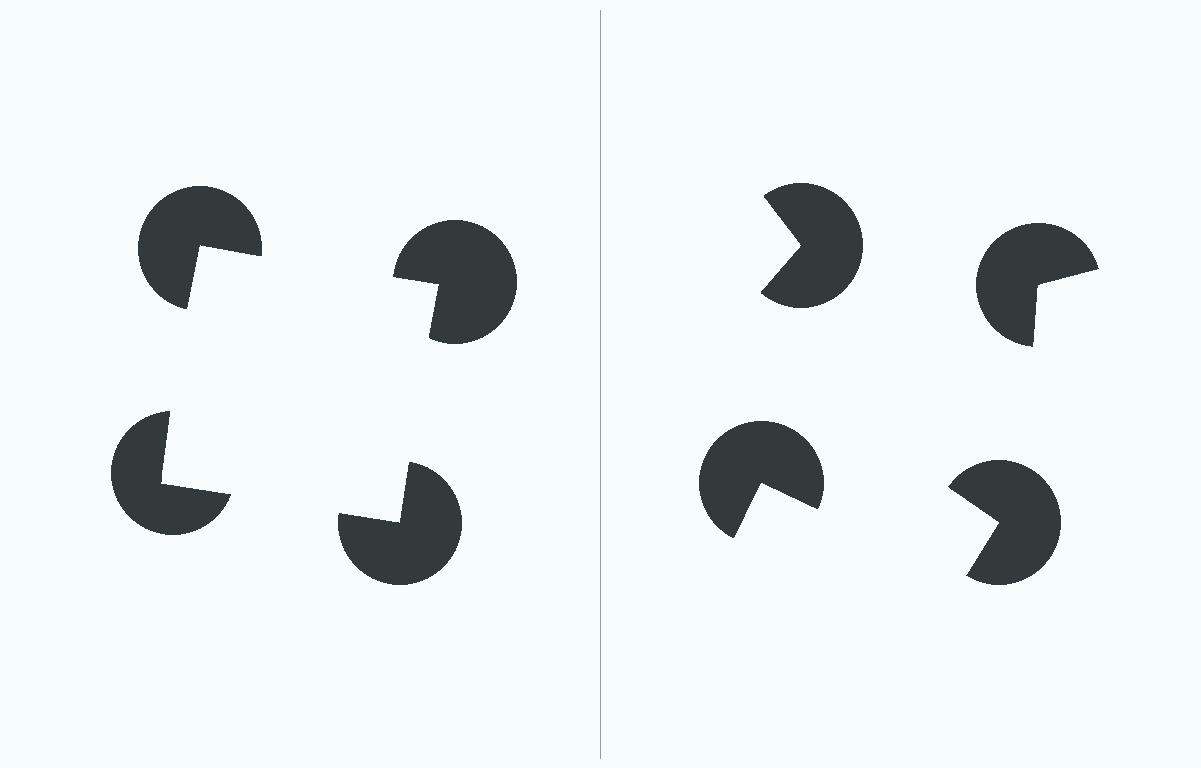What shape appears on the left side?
An illusory square.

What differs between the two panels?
The pac-man discs are positioned identically on both sides; only the wedge orientations differ. On the left they align to a square; on the right they are misaligned.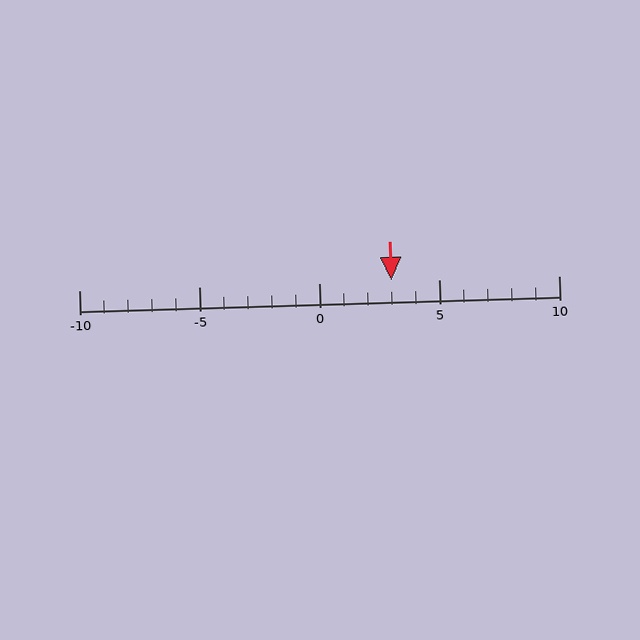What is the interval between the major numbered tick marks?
The major tick marks are spaced 5 units apart.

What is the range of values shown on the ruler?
The ruler shows values from -10 to 10.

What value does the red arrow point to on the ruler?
The red arrow points to approximately 3.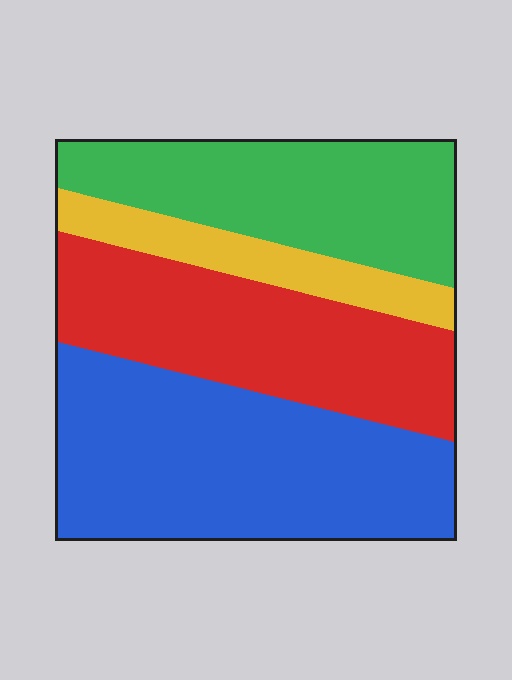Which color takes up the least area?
Yellow, at roughly 10%.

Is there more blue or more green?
Blue.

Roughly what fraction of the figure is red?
Red takes up about one quarter (1/4) of the figure.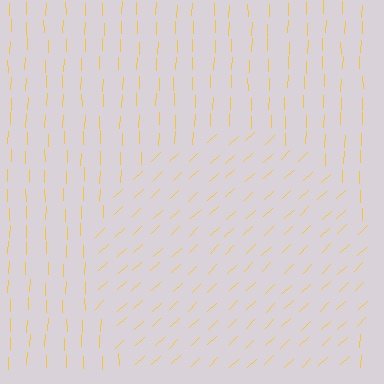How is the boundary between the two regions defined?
The boundary is defined purely by a change in line orientation (approximately 45 degrees difference). All lines are the same color and thickness.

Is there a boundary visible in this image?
Yes, there is a texture boundary formed by a change in line orientation.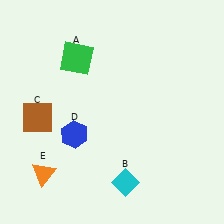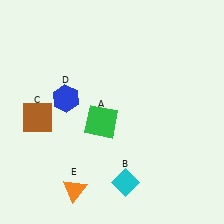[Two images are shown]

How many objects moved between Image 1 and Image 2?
3 objects moved between the two images.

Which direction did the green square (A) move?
The green square (A) moved down.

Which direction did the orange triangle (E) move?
The orange triangle (E) moved right.